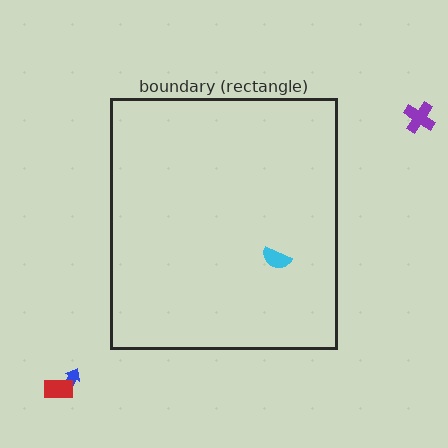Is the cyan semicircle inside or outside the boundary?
Inside.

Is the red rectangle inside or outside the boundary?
Outside.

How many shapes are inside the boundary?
1 inside, 3 outside.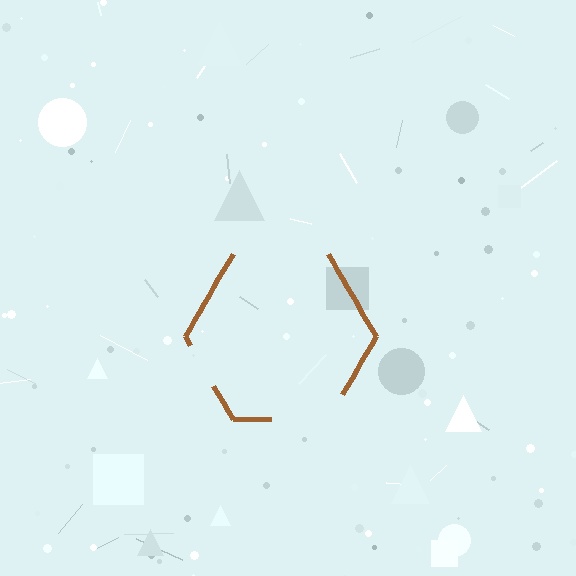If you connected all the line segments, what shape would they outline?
They would outline a hexagon.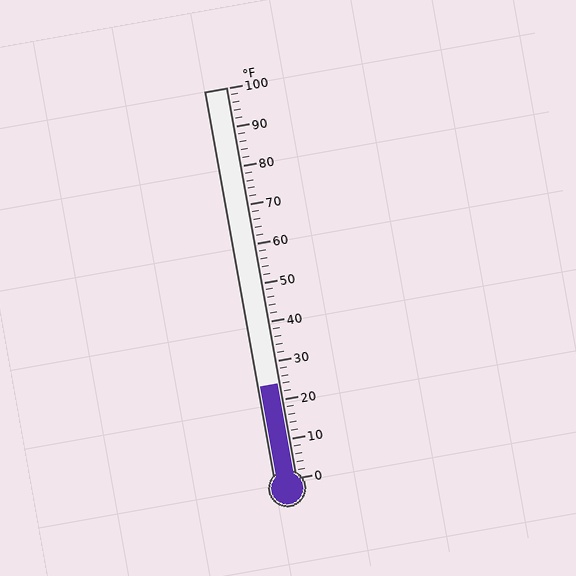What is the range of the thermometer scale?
The thermometer scale ranges from 0°F to 100°F.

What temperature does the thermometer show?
The thermometer shows approximately 24°F.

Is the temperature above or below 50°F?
The temperature is below 50°F.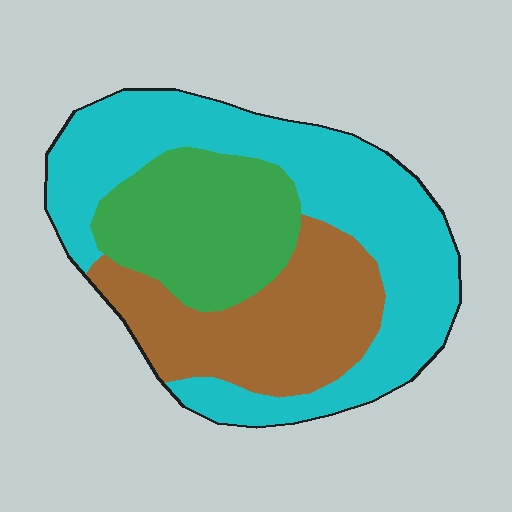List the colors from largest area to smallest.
From largest to smallest: cyan, brown, green.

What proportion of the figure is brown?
Brown takes up about one quarter (1/4) of the figure.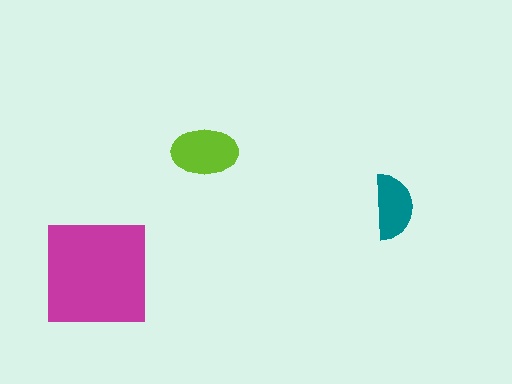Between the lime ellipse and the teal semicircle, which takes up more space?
The lime ellipse.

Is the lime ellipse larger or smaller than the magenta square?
Smaller.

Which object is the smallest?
The teal semicircle.